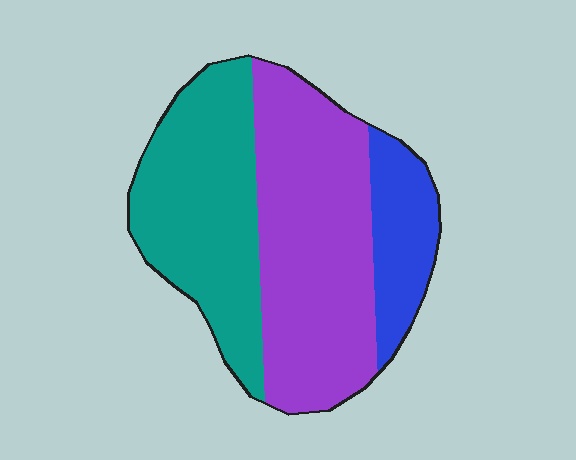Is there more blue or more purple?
Purple.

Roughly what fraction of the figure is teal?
Teal covers 37% of the figure.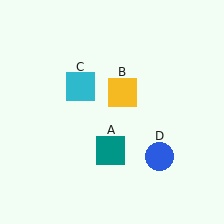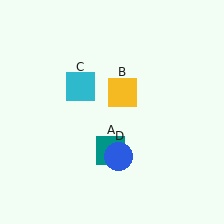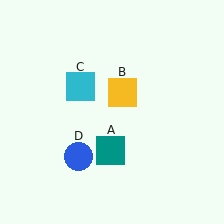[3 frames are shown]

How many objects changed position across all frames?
1 object changed position: blue circle (object D).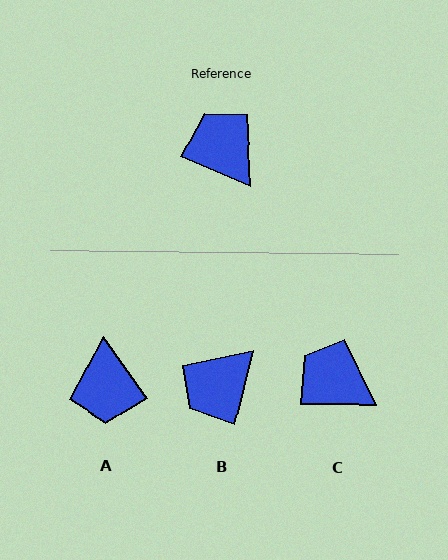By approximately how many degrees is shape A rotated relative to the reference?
Approximately 149 degrees counter-clockwise.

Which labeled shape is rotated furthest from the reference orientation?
A, about 149 degrees away.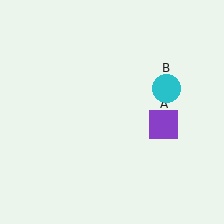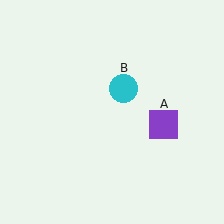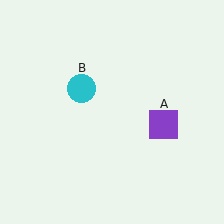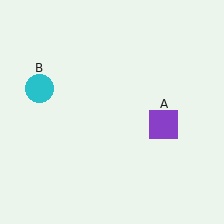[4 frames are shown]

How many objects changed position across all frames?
1 object changed position: cyan circle (object B).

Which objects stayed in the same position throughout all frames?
Purple square (object A) remained stationary.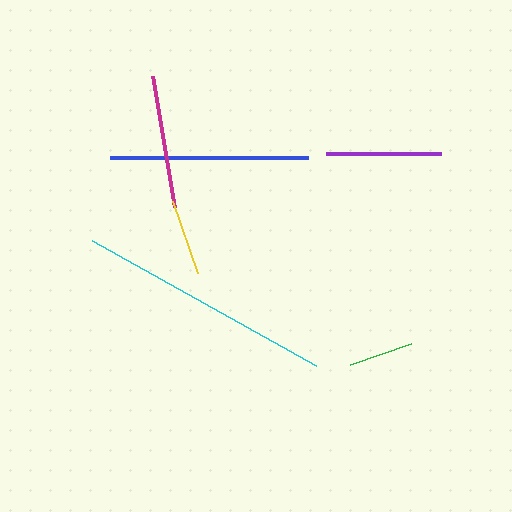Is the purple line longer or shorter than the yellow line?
The purple line is longer than the yellow line.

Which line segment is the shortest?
The green line is the shortest at approximately 64 pixels.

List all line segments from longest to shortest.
From longest to shortest: cyan, blue, magenta, purple, yellow, green.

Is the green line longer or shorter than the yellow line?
The yellow line is longer than the green line.